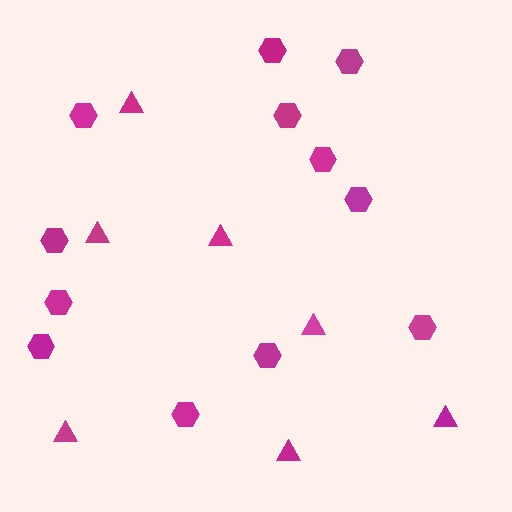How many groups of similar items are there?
There are 2 groups: one group of hexagons (12) and one group of triangles (7).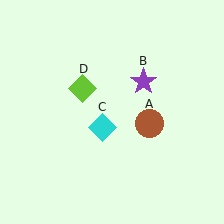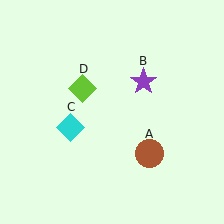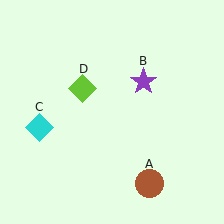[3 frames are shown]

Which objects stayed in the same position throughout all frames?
Purple star (object B) and lime diamond (object D) remained stationary.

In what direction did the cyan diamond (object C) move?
The cyan diamond (object C) moved left.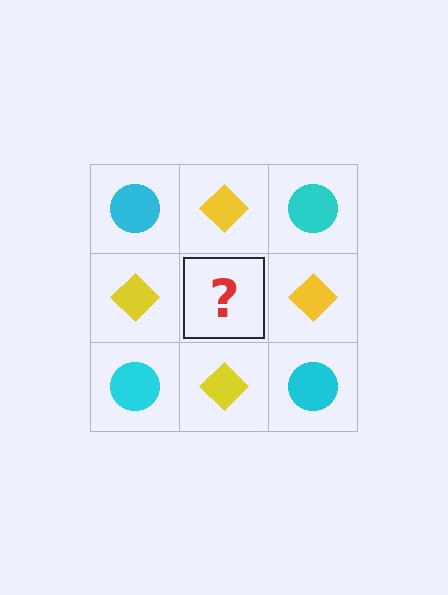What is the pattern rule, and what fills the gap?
The rule is that it alternates cyan circle and yellow diamond in a checkerboard pattern. The gap should be filled with a cyan circle.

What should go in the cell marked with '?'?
The missing cell should contain a cyan circle.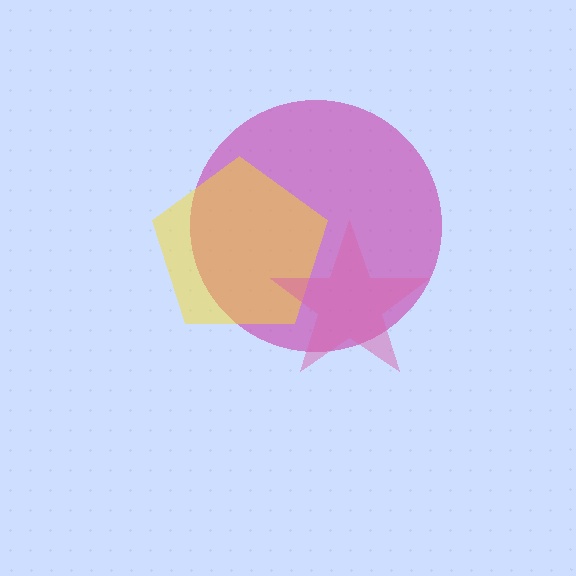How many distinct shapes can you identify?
There are 3 distinct shapes: a magenta circle, a yellow pentagon, a pink star.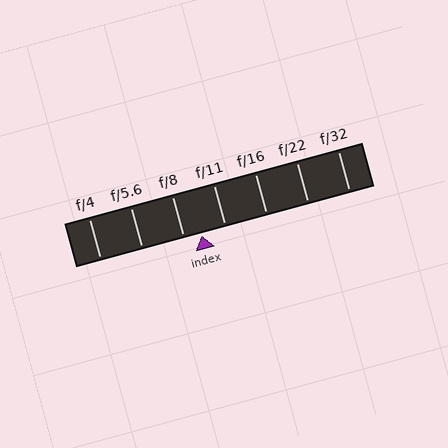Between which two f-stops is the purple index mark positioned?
The index mark is between f/8 and f/11.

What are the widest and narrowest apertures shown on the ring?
The widest aperture shown is f/4 and the narrowest is f/32.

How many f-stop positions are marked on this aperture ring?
There are 7 f-stop positions marked.